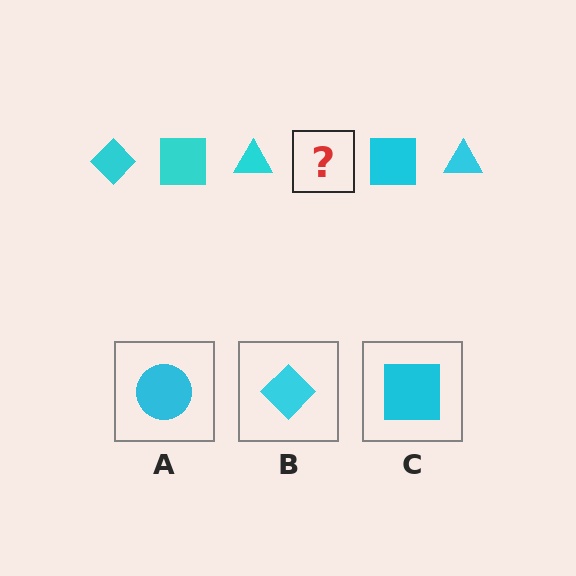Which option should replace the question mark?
Option B.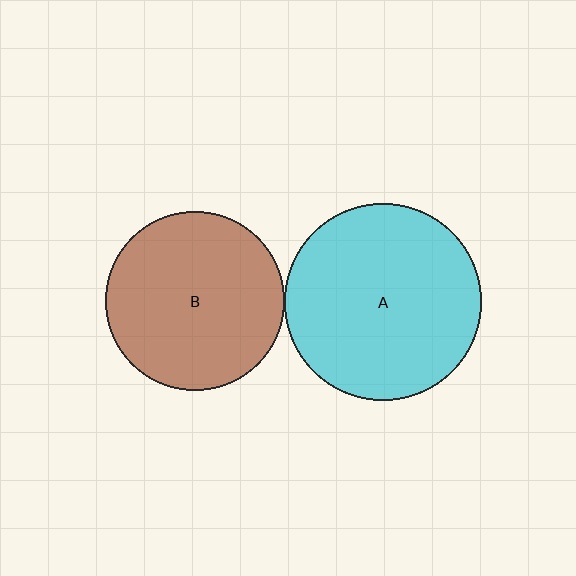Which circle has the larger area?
Circle A (cyan).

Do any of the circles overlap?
No, none of the circles overlap.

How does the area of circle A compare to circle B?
Approximately 1.2 times.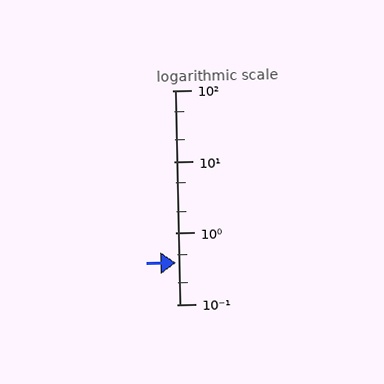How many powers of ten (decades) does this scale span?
The scale spans 3 decades, from 0.1 to 100.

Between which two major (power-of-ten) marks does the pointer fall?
The pointer is between 0.1 and 1.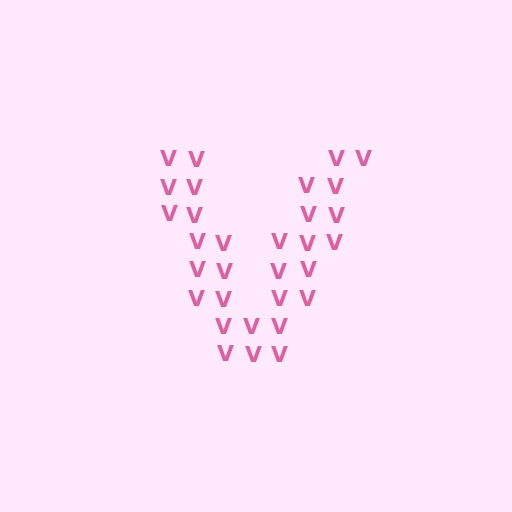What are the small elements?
The small elements are letter V's.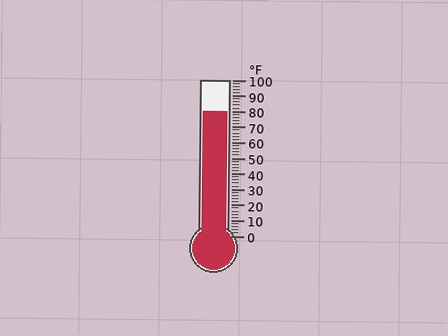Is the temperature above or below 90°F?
The temperature is below 90°F.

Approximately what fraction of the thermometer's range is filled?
The thermometer is filled to approximately 80% of its range.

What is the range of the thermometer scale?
The thermometer scale ranges from 0°F to 100°F.